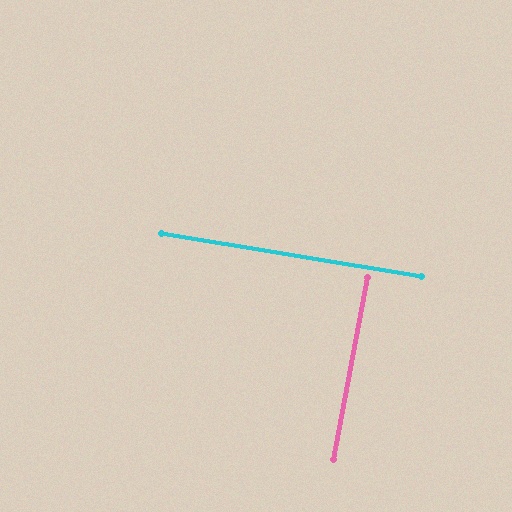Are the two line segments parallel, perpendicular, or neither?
Perpendicular — they meet at approximately 89°.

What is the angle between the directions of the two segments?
Approximately 89 degrees.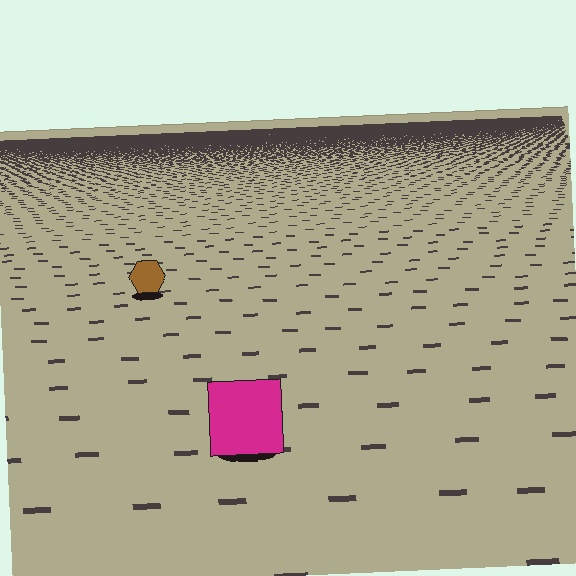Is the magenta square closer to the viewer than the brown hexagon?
Yes. The magenta square is closer — you can tell from the texture gradient: the ground texture is coarser near it.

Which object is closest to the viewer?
The magenta square is closest. The texture marks near it are larger and more spread out.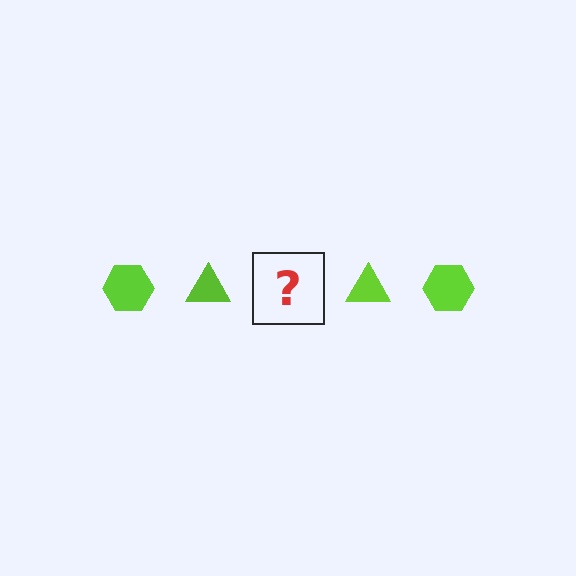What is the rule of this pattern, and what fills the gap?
The rule is that the pattern cycles through hexagon, triangle shapes in lime. The gap should be filled with a lime hexagon.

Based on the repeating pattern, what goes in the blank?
The blank should be a lime hexagon.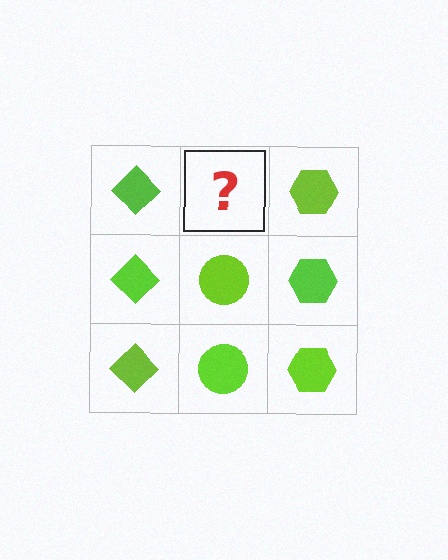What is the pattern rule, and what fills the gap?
The rule is that each column has a consistent shape. The gap should be filled with a lime circle.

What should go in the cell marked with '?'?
The missing cell should contain a lime circle.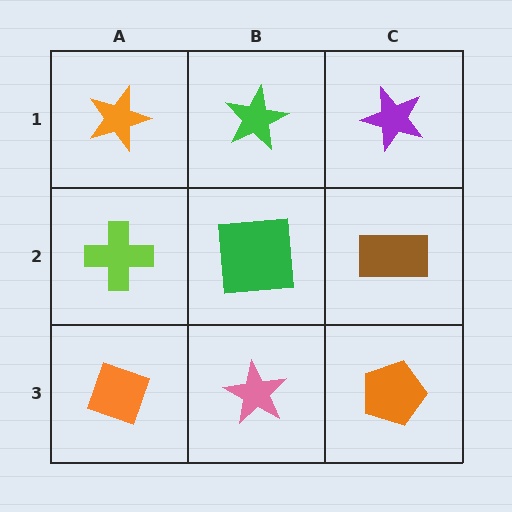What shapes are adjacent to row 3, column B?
A green square (row 2, column B), an orange diamond (row 3, column A), an orange pentagon (row 3, column C).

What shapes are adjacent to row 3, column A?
A lime cross (row 2, column A), a pink star (row 3, column B).